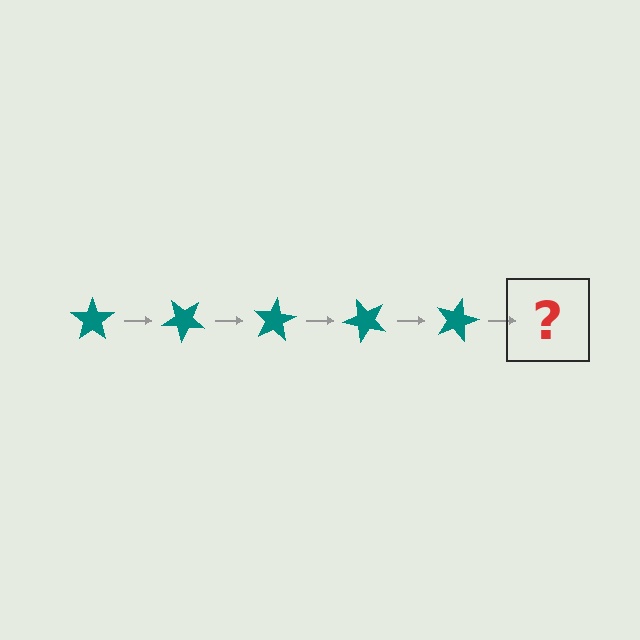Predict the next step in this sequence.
The next step is a teal star rotated 200 degrees.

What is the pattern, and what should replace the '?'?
The pattern is that the star rotates 40 degrees each step. The '?' should be a teal star rotated 200 degrees.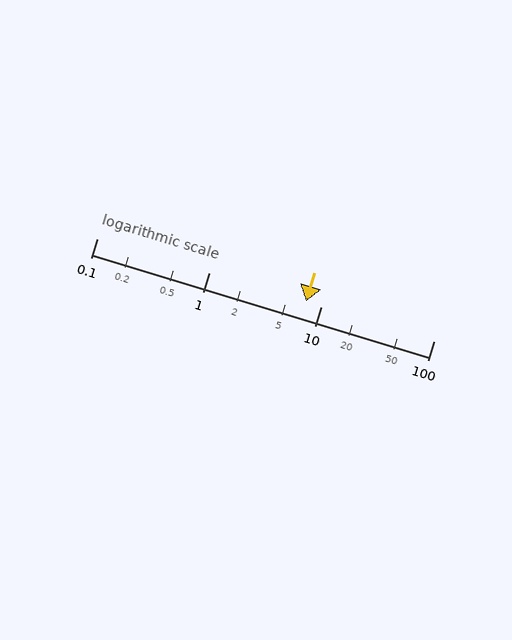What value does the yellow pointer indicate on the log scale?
The pointer indicates approximately 7.3.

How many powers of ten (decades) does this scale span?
The scale spans 3 decades, from 0.1 to 100.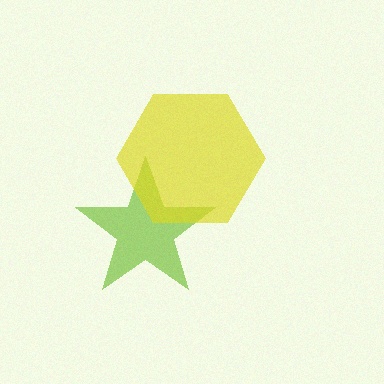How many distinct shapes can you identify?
There are 2 distinct shapes: a lime star, a yellow hexagon.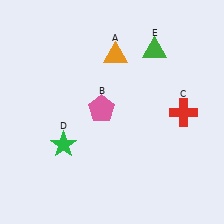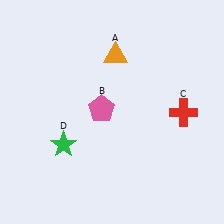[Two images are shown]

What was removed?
The green triangle (E) was removed in Image 2.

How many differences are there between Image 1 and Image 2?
There is 1 difference between the two images.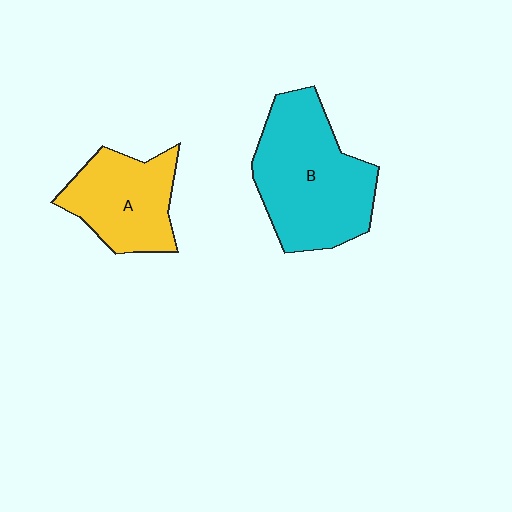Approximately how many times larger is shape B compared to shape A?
Approximately 1.5 times.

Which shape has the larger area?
Shape B (cyan).